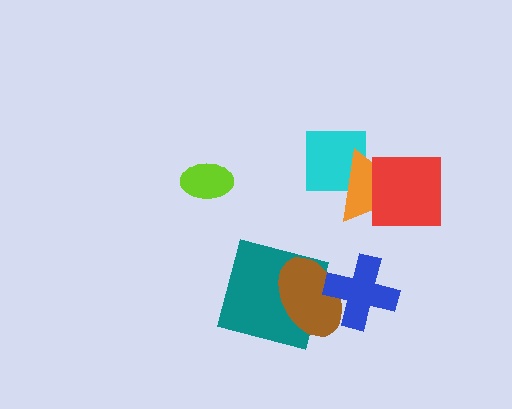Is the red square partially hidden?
No, no other shape covers it.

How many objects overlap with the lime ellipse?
0 objects overlap with the lime ellipse.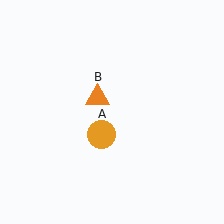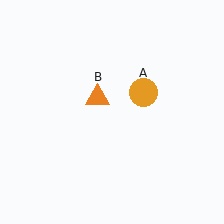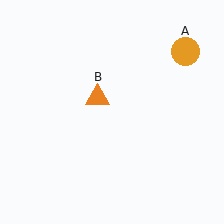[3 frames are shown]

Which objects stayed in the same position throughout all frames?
Orange triangle (object B) remained stationary.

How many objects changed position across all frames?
1 object changed position: orange circle (object A).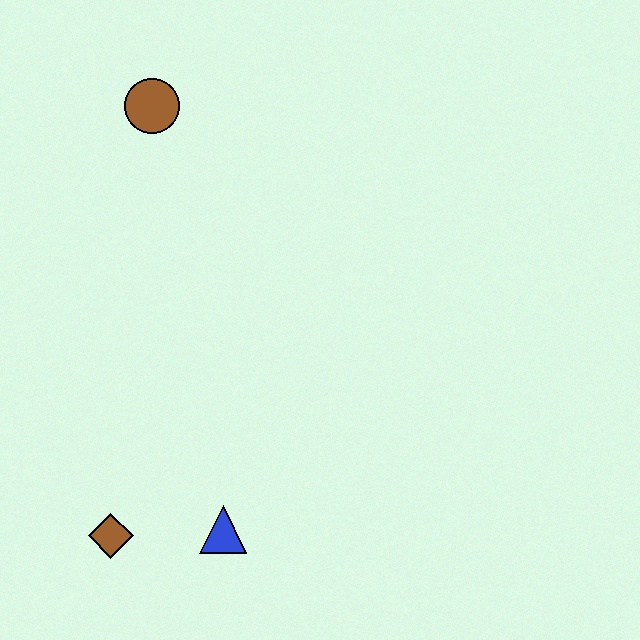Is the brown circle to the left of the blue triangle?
Yes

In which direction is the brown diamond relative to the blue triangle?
The brown diamond is to the left of the blue triangle.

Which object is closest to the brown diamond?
The blue triangle is closest to the brown diamond.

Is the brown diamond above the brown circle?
No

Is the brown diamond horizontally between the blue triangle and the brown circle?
No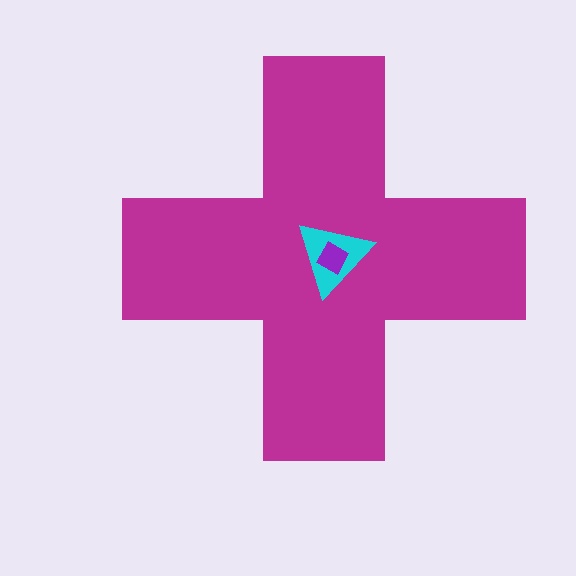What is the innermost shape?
The purple diamond.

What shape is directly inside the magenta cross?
The cyan triangle.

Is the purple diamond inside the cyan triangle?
Yes.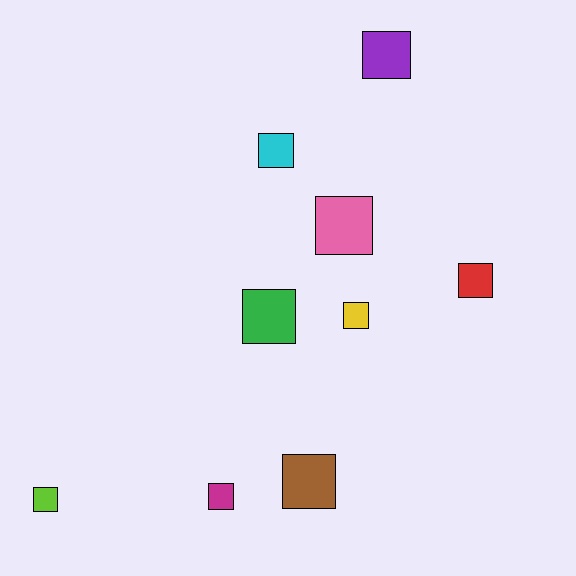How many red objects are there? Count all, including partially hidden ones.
There is 1 red object.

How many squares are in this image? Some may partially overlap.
There are 9 squares.